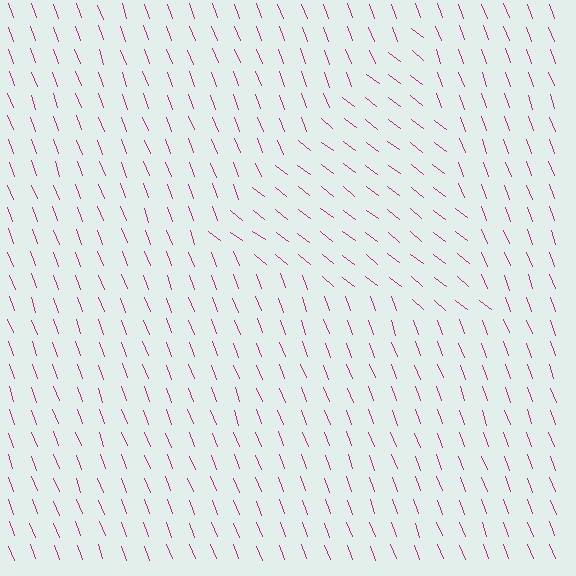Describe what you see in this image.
The image is filled with small magenta line segments. A triangle region in the image has lines oriented differently from the surrounding lines, creating a visible texture boundary.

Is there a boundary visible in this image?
Yes, there is a texture boundary formed by a change in line orientation.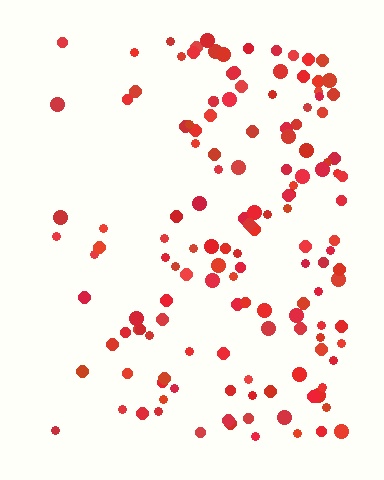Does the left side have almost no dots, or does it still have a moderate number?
Still a moderate number, just noticeably fewer than the right.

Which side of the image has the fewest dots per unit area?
The left.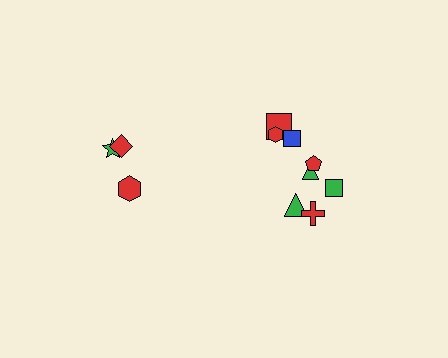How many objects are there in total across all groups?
There are 11 objects.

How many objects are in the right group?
There are 8 objects.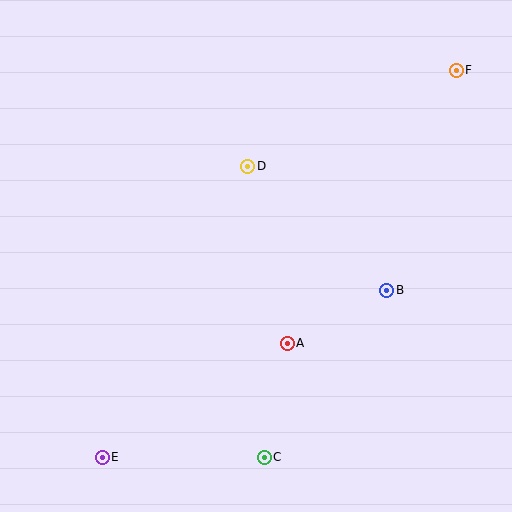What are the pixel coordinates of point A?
Point A is at (287, 343).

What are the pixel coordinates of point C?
Point C is at (264, 457).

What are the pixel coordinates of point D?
Point D is at (248, 166).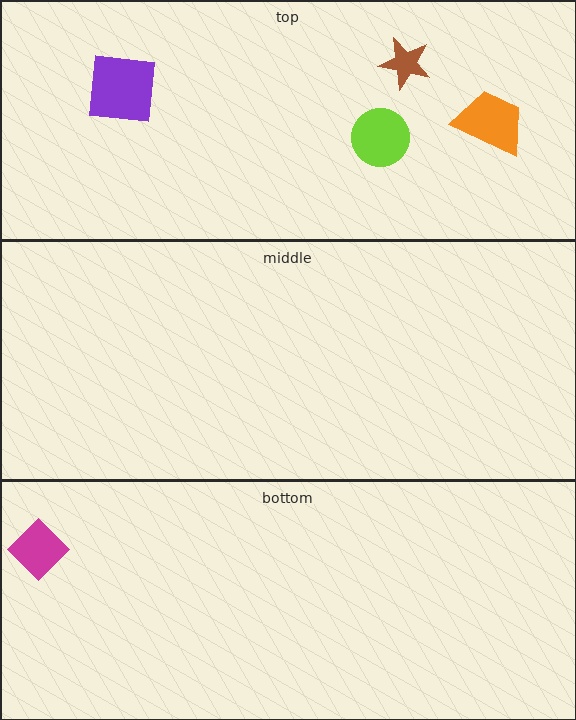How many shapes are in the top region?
4.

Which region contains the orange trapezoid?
The top region.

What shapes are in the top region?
The lime circle, the brown star, the orange trapezoid, the purple square.